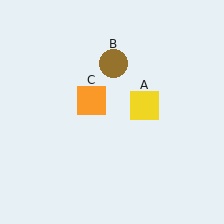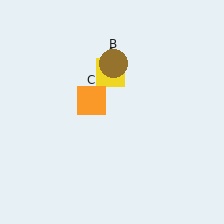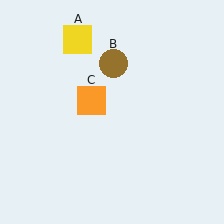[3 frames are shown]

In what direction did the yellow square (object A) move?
The yellow square (object A) moved up and to the left.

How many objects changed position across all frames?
1 object changed position: yellow square (object A).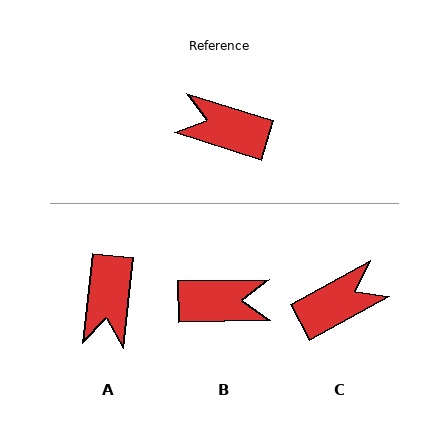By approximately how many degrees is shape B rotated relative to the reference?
Approximately 161 degrees clockwise.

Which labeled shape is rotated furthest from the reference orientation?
B, about 161 degrees away.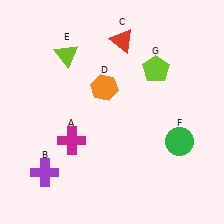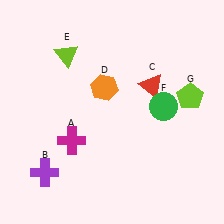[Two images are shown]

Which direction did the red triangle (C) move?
The red triangle (C) moved down.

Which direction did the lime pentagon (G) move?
The lime pentagon (G) moved right.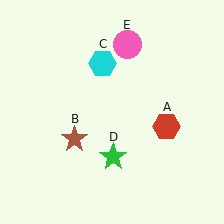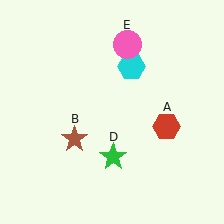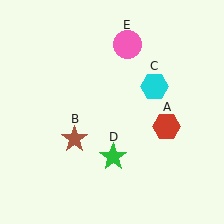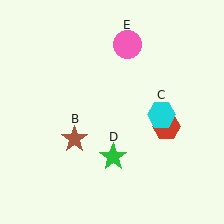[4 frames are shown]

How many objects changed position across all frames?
1 object changed position: cyan hexagon (object C).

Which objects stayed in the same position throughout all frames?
Red hexagon (object A) and brown star (object B) and green star (object D) and pink circle (object E) remained stationary.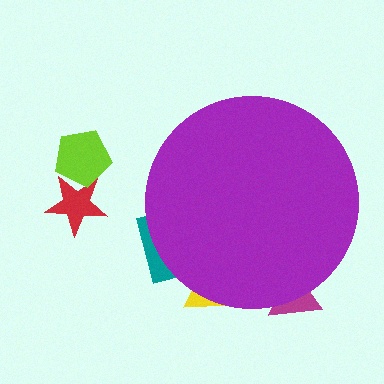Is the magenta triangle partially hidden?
Yes, the magenta triangle is partially hidden behind the purple circle.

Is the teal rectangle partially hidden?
Yes, the teal rectangle is partially hidden behind the purple circle.